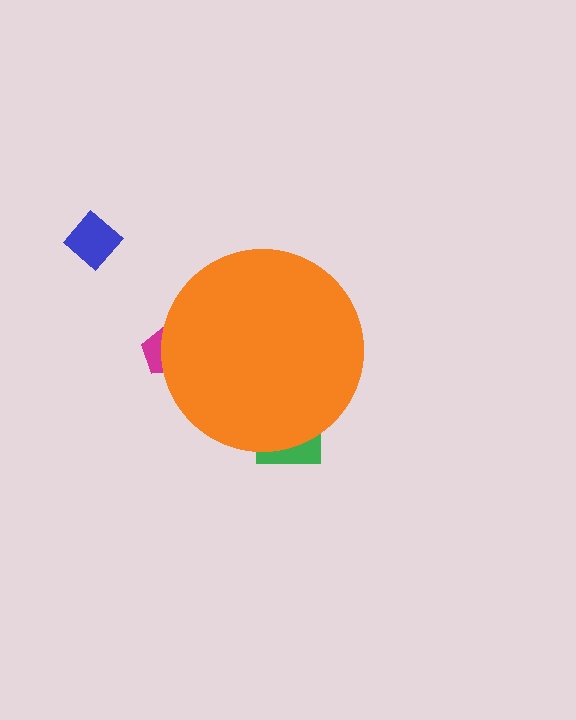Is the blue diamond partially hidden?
No, the blue diamond is fully visible.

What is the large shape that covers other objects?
An orange circle.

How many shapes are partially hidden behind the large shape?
2 shapes are partially hidden.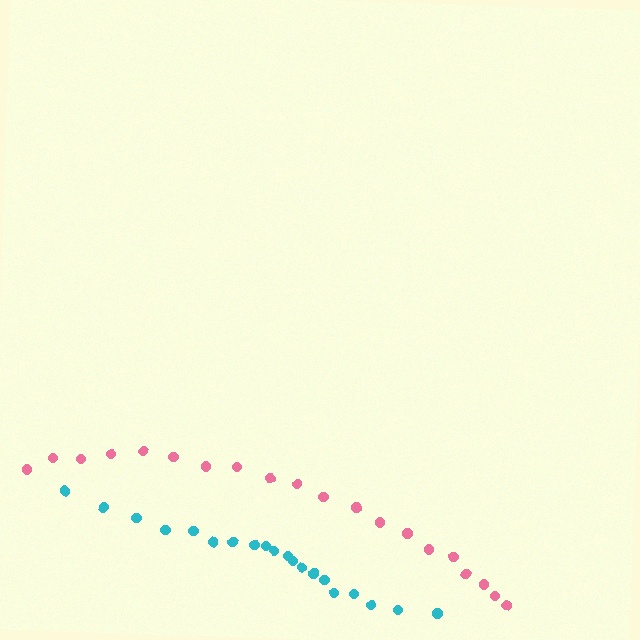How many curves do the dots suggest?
There are 2 distinct paths.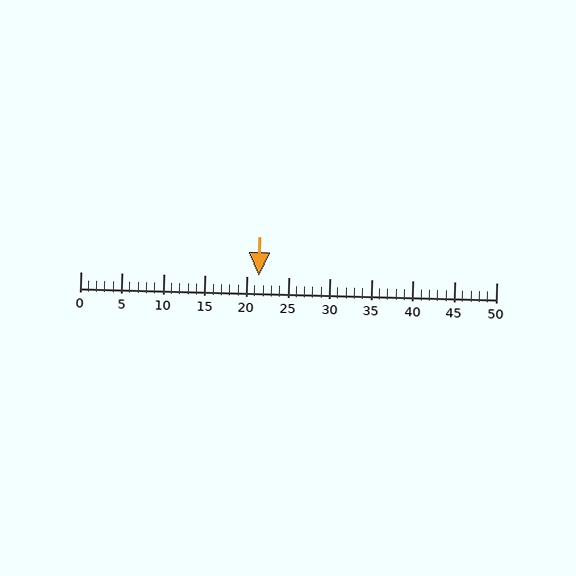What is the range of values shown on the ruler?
The ruler shows values from 0 to 50.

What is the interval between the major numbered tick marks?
The major tick marks are spaced 5 units apart.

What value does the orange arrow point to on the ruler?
The orange arrow points to approximately 21.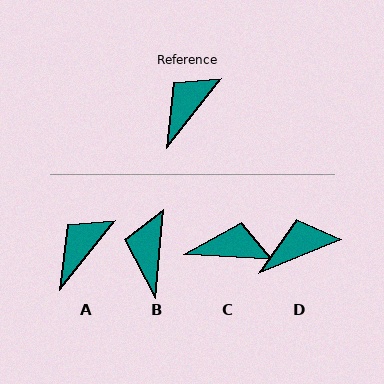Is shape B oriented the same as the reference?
No, it is off by about 33 degrees.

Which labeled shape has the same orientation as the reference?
A.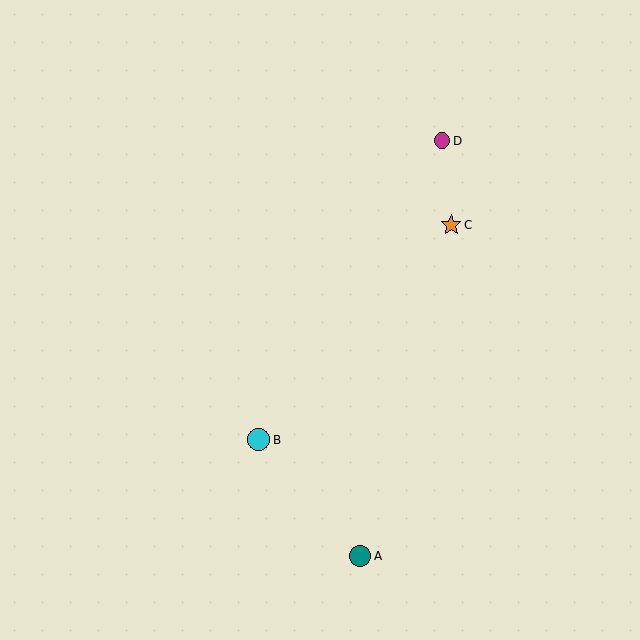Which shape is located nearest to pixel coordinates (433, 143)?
The magenta circle (labeled D) at (442, 141) is nearest to that location.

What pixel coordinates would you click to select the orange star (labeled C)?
Click at (451, 225) to select the orange star C.